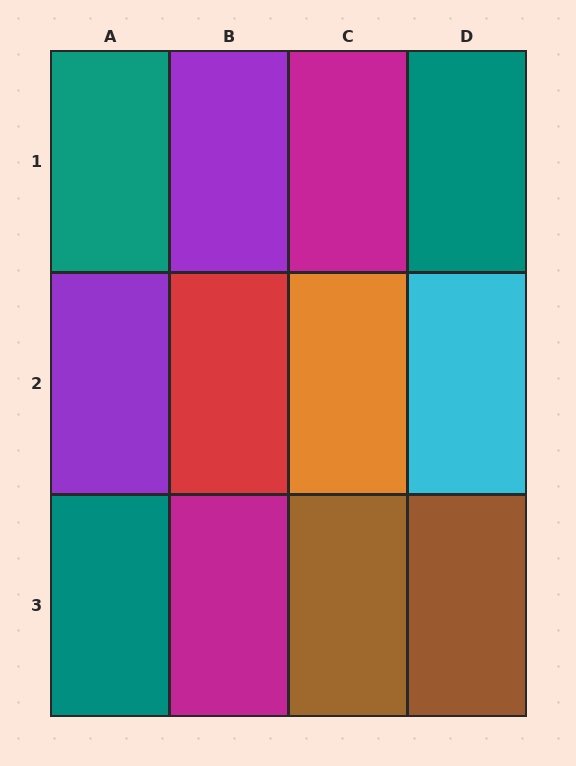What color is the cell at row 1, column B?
Purple.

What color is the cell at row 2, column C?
Orange.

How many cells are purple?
2 cells are purple.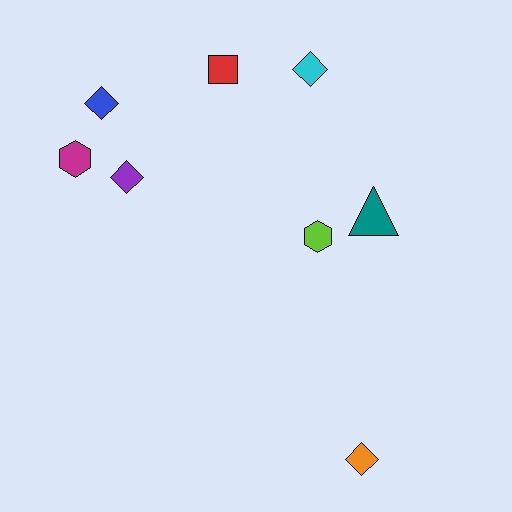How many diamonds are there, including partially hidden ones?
There are 4 diamonds.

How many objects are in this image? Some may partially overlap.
There are 8 objects.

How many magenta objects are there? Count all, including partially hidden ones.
There is 1 magenta object.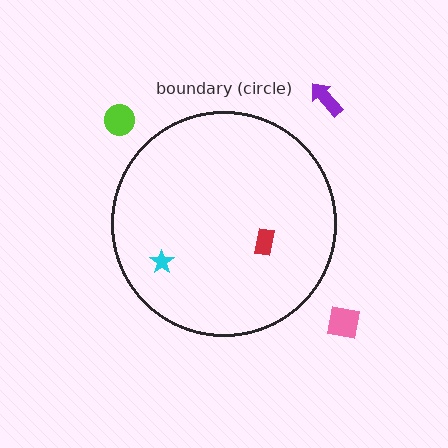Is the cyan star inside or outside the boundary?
Inside.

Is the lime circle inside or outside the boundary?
Outside.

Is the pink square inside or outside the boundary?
Outside.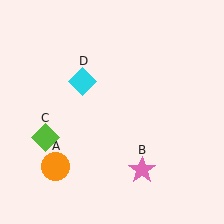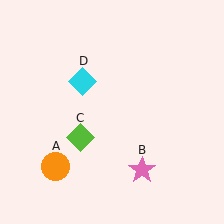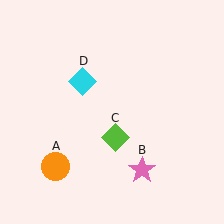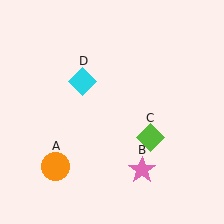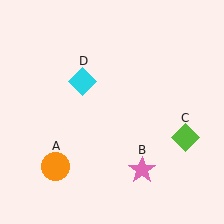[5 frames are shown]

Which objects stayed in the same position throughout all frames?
Orange circle (object A) and pink star (object B) and cyan diamond (object D) remained stationary.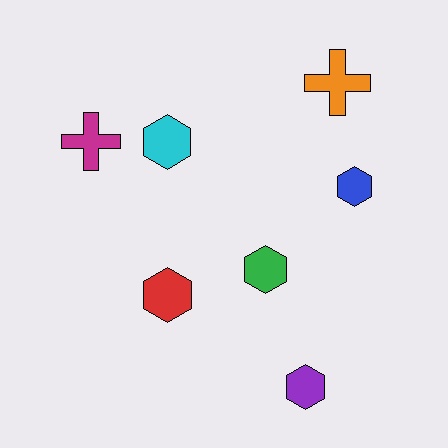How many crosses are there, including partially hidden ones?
There are 2 crosses.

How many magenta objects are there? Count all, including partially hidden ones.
There is 1 magenta object.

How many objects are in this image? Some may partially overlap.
There are 7 objects.